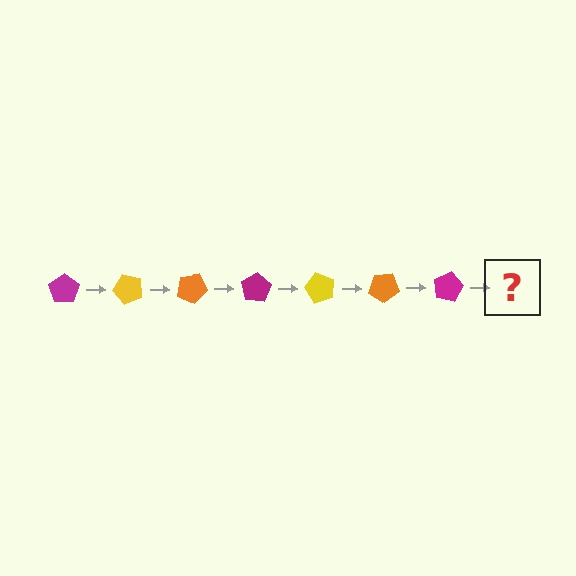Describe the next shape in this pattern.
It should be a yellow pentagon, rotated 350 degrees from the start.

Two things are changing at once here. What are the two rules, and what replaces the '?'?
The two rules are that it rotates 50 degrees each step and the color cycles through magenta, yellow, and orange. The '?' should be a yellow pentagon, rotated 350 degrees from the start.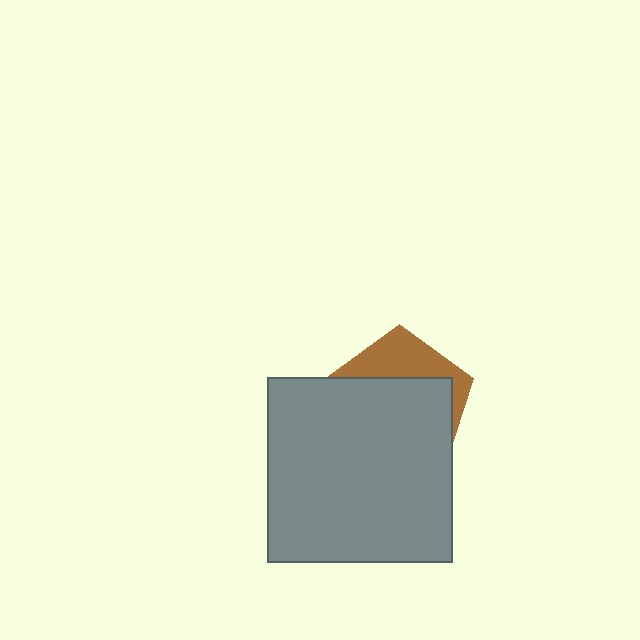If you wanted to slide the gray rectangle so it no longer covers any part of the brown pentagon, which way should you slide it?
Slide it down — that is the most direct way to separate the two shapes.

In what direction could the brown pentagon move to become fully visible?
The brown pentagon could move up. That would shift it out from behind the gray rectangle entirely.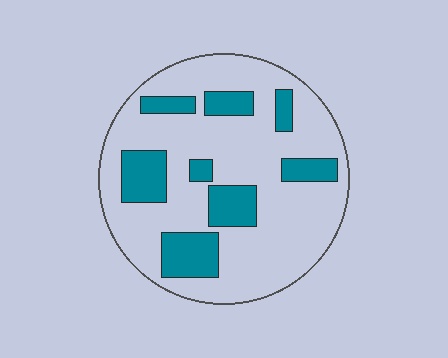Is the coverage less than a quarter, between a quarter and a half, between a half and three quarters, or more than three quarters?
Less than a quarter.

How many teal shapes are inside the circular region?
8.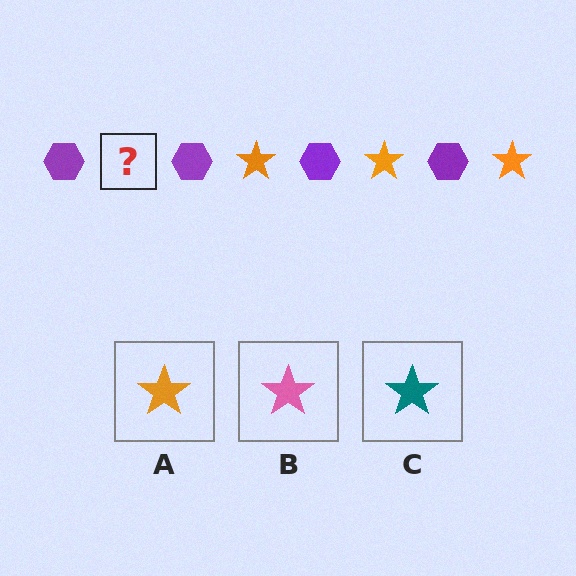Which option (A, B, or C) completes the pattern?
A.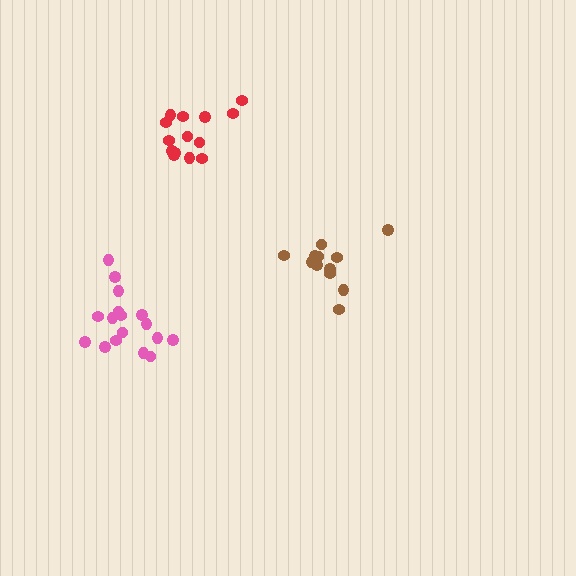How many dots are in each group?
Group 1: 13 dots, Group 2: 14 dots, Group 3: 17 dots (44 total).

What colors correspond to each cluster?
The clusters are colored: brown, red, pink.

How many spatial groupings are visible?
There are 3 spatial groupings.